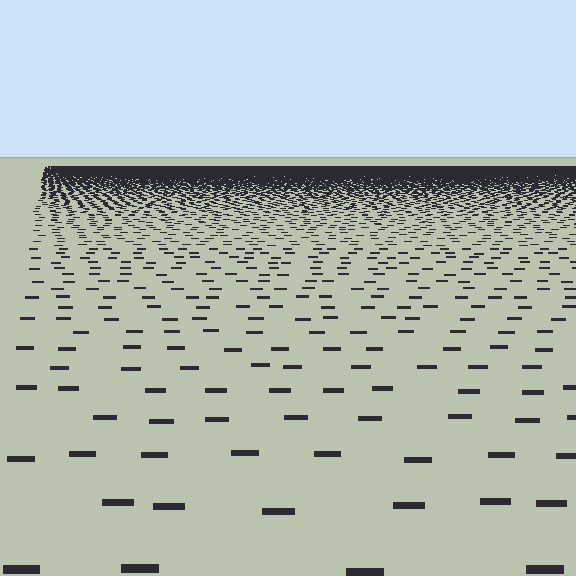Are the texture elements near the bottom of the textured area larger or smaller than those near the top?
Larger. Near the bottom, elements are closer to the viewer and appear at a bigger on-screen size.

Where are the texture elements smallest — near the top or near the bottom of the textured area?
Near the top.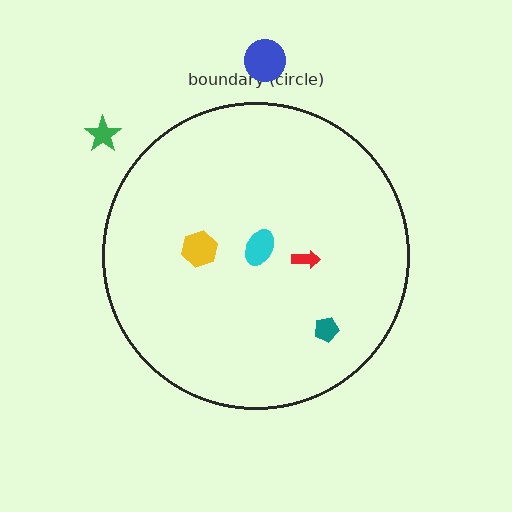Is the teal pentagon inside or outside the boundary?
Inside.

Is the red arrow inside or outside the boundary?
Inside.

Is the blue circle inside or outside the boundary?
Outside.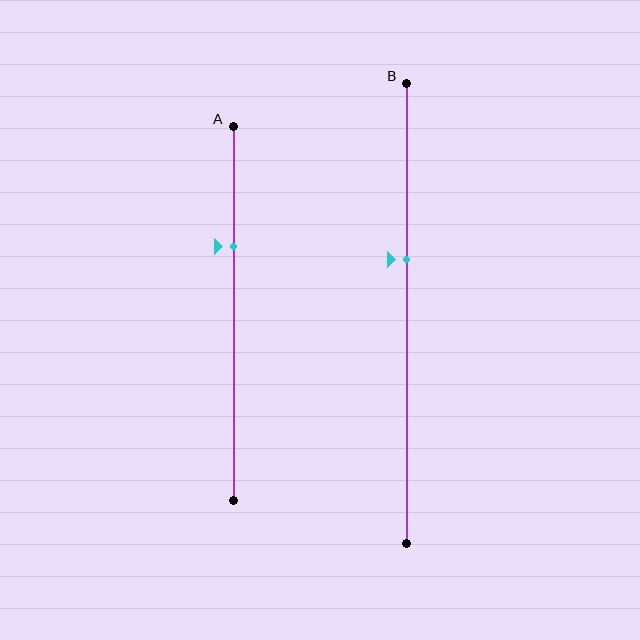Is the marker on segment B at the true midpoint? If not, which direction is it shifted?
No, the marker on segment B is shifted upward by about 12% of the segment length.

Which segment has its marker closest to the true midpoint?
Segment B has its marker closest to the true midpoint.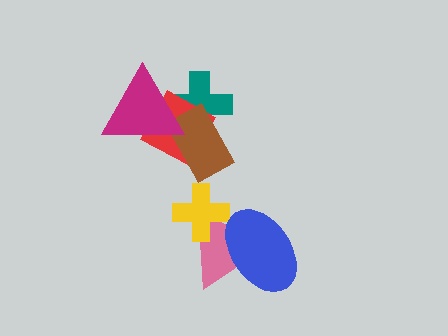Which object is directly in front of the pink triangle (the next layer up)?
The yellow cross is directly in front of the pink triangle.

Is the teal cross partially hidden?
Yes, it is partially covered by another shape.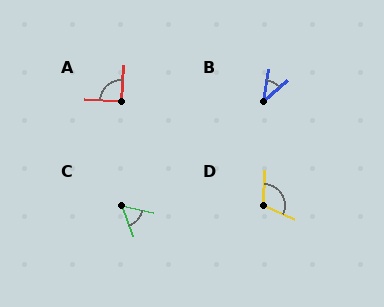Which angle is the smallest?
B, at approximately 40 degrees.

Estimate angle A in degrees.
Approximately 90 degrees.